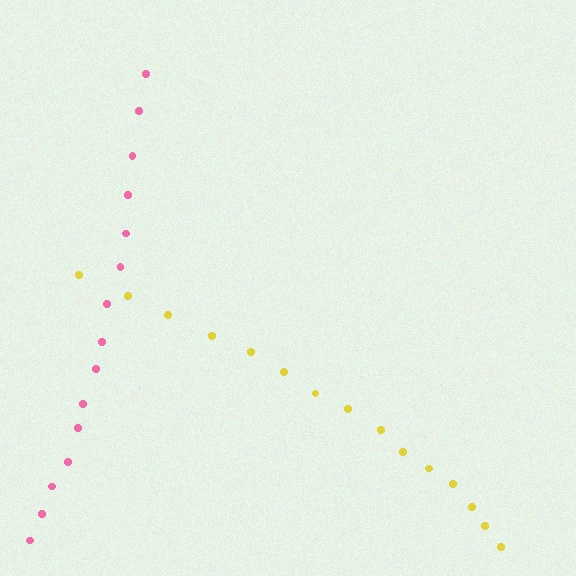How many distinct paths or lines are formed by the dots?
There are 2 distinct paths.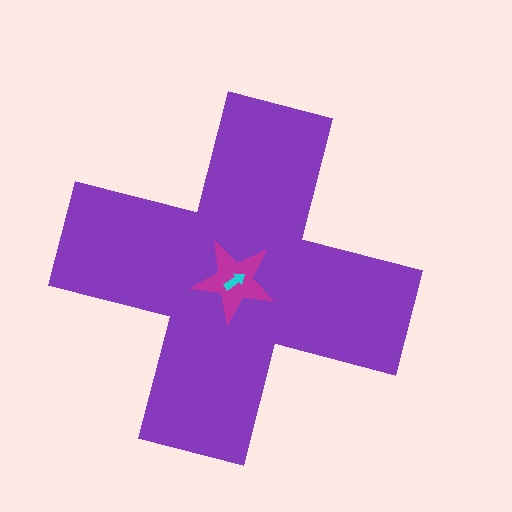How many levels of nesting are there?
3.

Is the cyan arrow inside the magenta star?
Yes.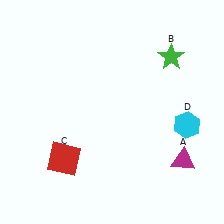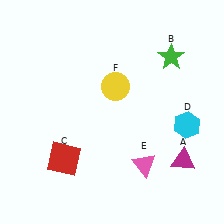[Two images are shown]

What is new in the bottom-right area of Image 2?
A pink triangle (E) was added in the bottom-right area of Image 2.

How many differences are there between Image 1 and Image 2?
There are 2 differences between the two images.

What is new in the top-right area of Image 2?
A yellow circle (F) was added in the top-right area of Image 2.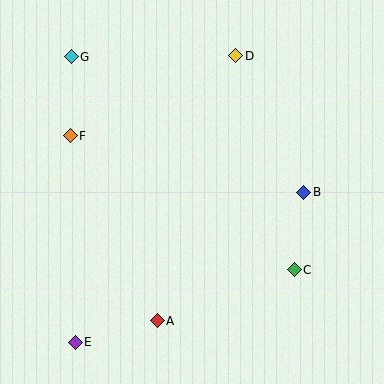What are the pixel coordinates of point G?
Point G is at (71, 57).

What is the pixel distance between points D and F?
The distance between D and F is 184 pixels.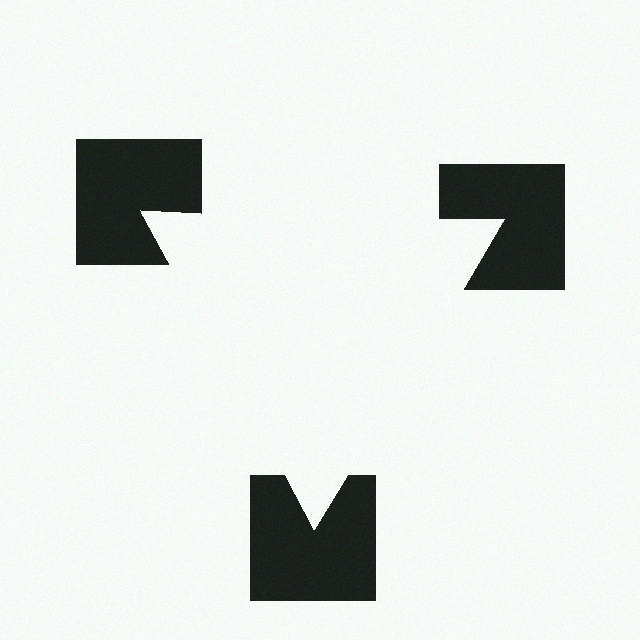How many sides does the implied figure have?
3 sides.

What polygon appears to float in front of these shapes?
An illusory triangle — its edges are inferred from the aligned wedge cuts in the notched squares, not physically drawn.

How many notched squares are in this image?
There are 3 — one at each vertex of the illusory triangle.